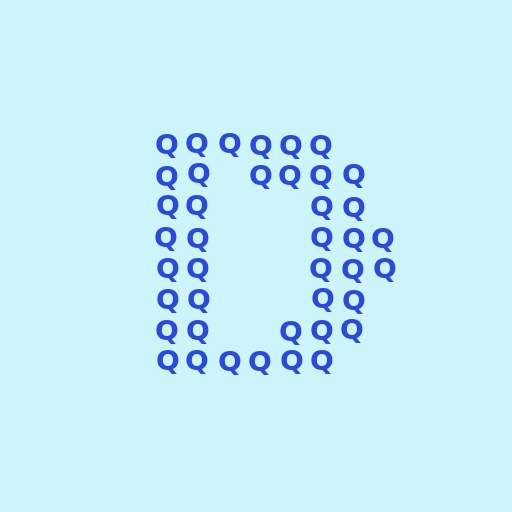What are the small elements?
The small elements are letter Q's.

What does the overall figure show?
The overall figure shows the letter D.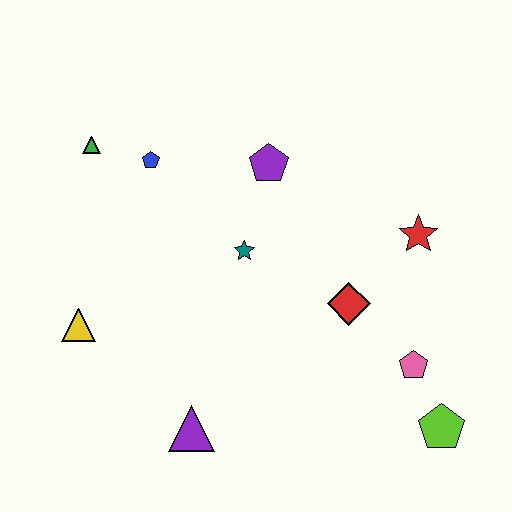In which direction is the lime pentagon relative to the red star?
The lime pentagon is below the red star.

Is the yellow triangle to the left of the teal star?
Yes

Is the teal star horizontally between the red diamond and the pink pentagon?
No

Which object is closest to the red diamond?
The pink pentagon is closest to the red diamond.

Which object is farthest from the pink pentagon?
The green triangle is farthest from the pink pentagon.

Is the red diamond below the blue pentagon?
Yes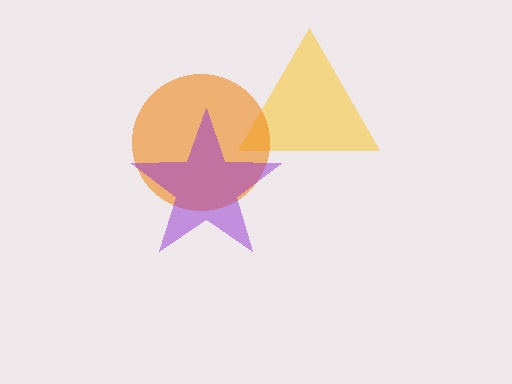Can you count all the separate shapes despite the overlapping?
Yes, there are 3 separate shapes.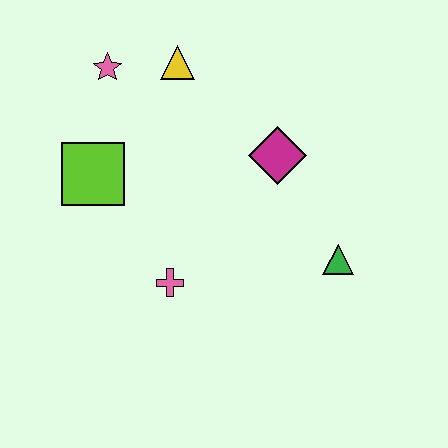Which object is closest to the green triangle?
The magenta diamond is closest to the green triangle.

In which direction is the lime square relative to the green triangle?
The lime square is to the left of the green triangle.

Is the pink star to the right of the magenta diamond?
No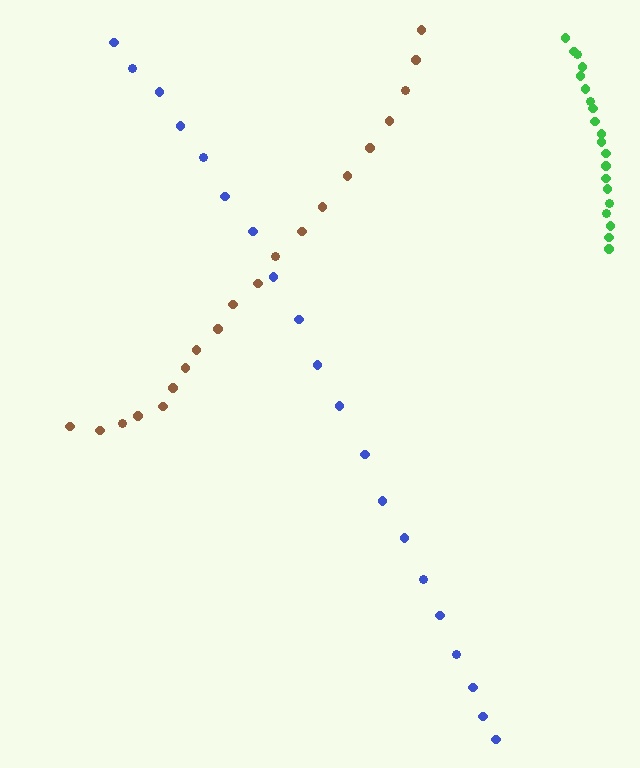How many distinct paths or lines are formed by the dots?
There are 3 distinct paths.